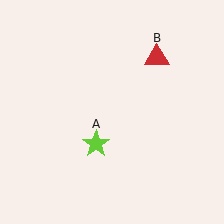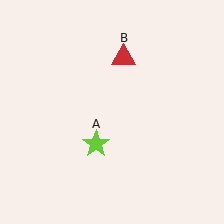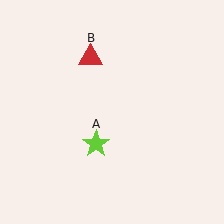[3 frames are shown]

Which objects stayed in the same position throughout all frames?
Lime star (object A) remained stationary.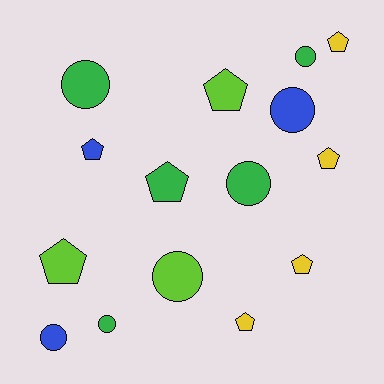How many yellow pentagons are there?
There are 4 yellow pentagons.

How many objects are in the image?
There are 15 objects.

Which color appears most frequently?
Green, with 5 objects.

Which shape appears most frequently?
Pentagon, with 8 objects.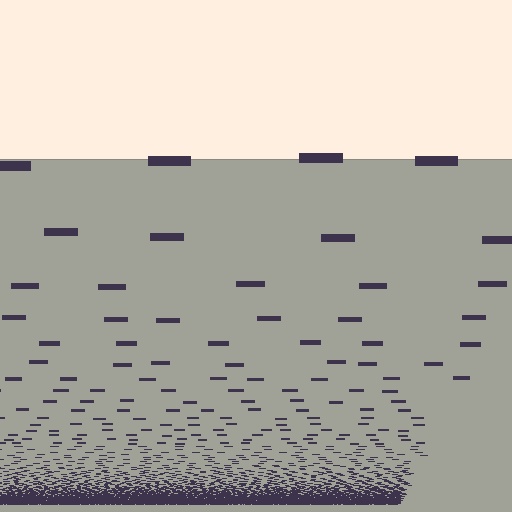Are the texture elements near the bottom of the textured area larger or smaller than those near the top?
Smaller. The gradient is inverted — elements near the bottom are smaller and denser.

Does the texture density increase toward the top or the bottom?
Density increases toward the bottom.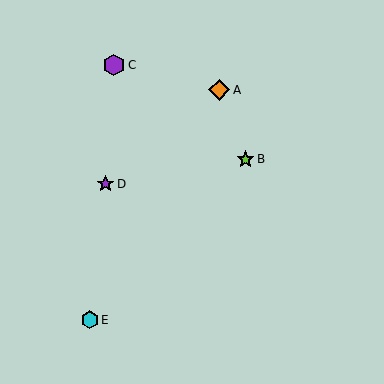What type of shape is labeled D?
Shape D is a purple star.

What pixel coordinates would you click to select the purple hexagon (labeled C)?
Click at (114, 65) to select the purple hexagon C.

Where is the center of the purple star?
The center of the purple star is at (106, 184).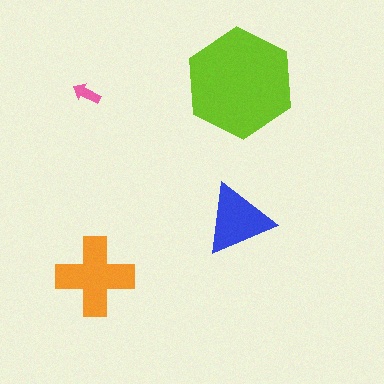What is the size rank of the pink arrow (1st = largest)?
4th.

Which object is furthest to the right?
The lime hexagon is rightmost.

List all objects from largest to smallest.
The lime hexagon, the orange cross, the blue triangle, the pink arrow.